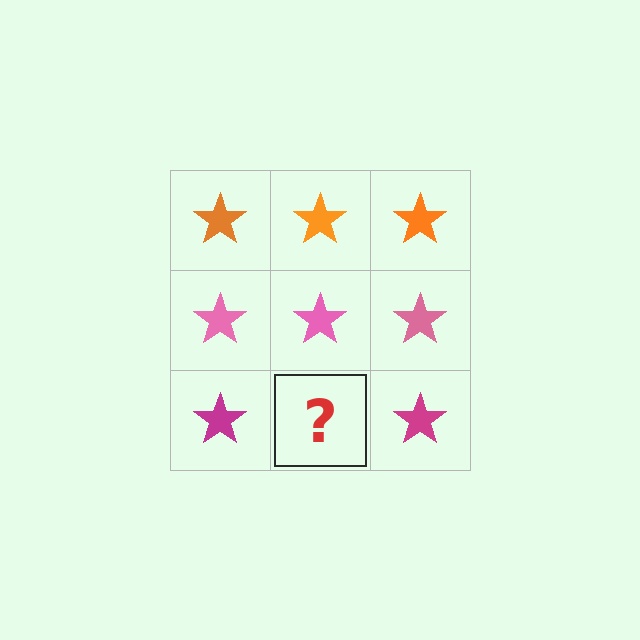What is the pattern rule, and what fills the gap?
The rule is that each row has a consistent color. The gap should be filled with a magenta star.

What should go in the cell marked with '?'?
The missing cell should contain a magenta star.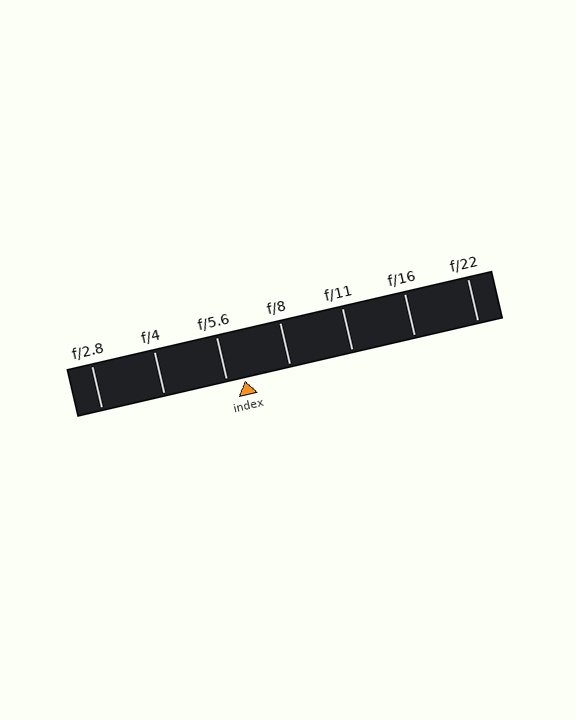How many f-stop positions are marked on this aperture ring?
There are 7 f-stop positions marked.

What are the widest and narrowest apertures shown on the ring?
The widest aperture shown is f/2.8 and the narrowest is f/22.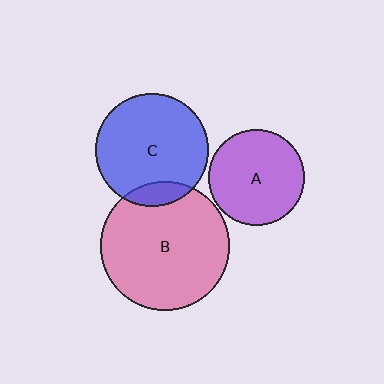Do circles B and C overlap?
Yes.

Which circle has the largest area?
Circle B (pink).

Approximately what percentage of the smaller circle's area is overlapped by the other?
Approximately 10%.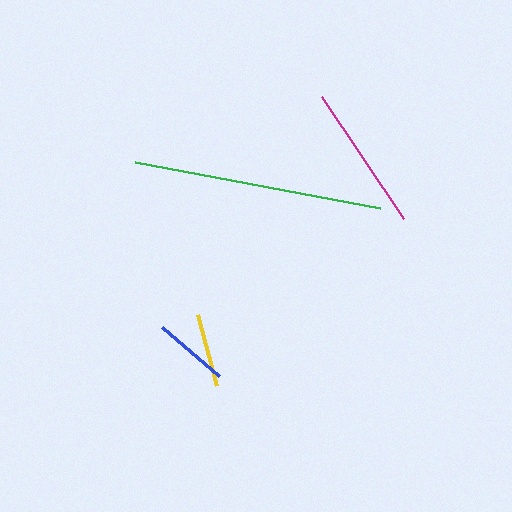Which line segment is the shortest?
The yellow line is the shortest at approximately 73 pixels.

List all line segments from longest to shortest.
From longest to shortest: green, magenta, blue, yellow.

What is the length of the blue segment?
The blue segment is approximately 76 pixels long.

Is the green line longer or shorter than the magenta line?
The green line is longer than the magenta line.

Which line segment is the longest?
The green line is the longest at approximately 249 pixels.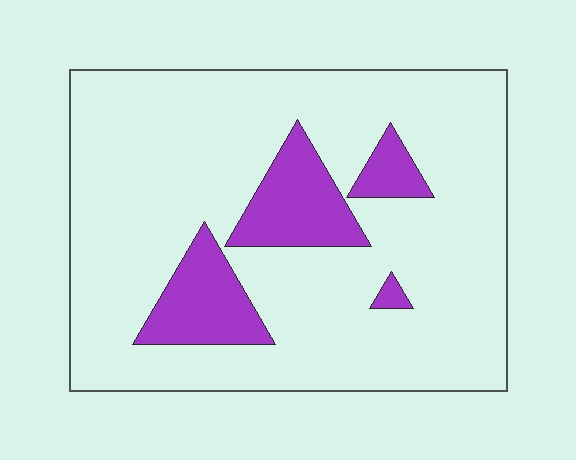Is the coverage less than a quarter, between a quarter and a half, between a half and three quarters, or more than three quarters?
Less than a quarter.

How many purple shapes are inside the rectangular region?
4.